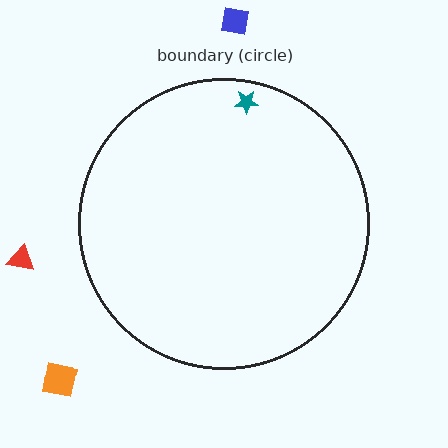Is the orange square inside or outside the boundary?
Outside.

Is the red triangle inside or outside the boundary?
Outside.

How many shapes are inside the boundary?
1 inside, 3 outside.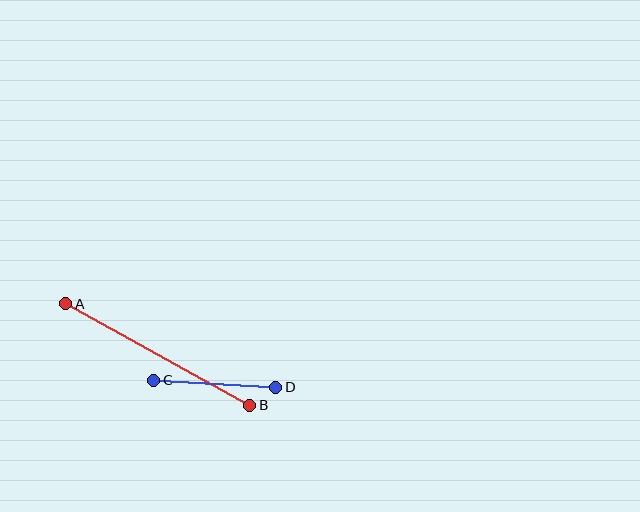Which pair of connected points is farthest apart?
Points A and B are farthest apart.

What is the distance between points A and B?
The distance is approximately 210 pixels.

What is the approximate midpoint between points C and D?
The midpoint is at approximately (215, 384) pixels.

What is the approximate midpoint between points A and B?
The midpoint is at approximately (158, 355) pixels.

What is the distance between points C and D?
The distance is approximately 122 pixels.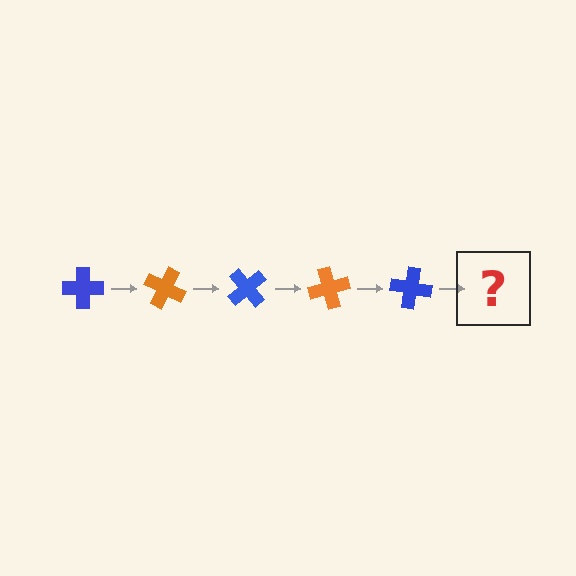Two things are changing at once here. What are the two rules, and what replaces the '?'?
The two rules are that it rotates 25 degrees each step and the color cycles through blue and orange. The '?' should be an orange cross, rotated 125 degrees from the start.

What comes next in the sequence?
The next element should be an orange cross, rotated 125 degrees from the start.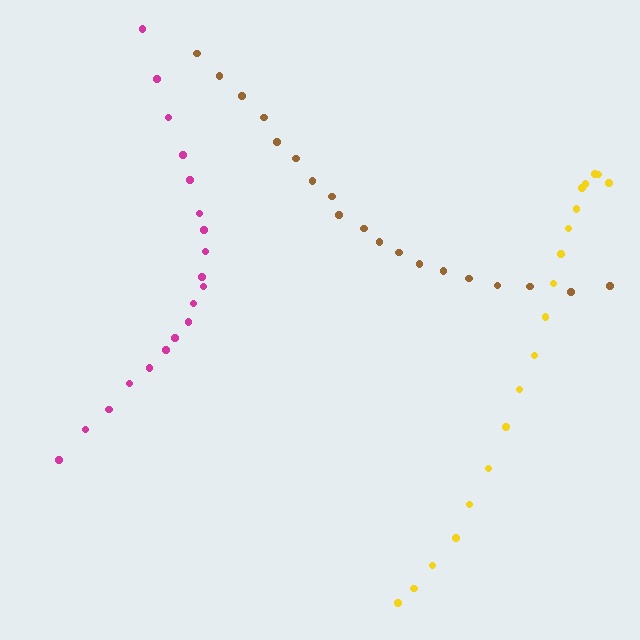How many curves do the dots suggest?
There are 3 distinct paths.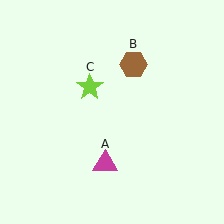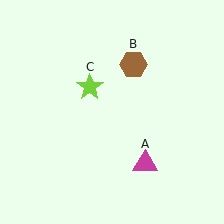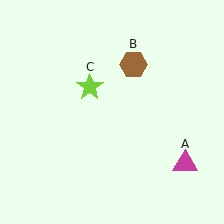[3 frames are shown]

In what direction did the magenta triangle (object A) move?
The magenta triangle (object A) moved right.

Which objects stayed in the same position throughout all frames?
Brown hexagon (object B) and lime star (object C) remained stationary.